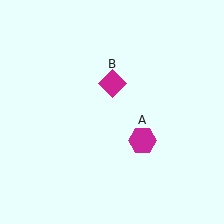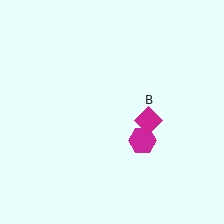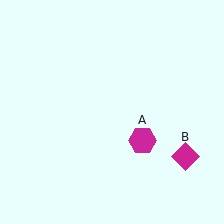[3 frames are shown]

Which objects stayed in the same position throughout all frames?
Magenta hexagon (object A) remained stationary.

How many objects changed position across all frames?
1 object changed position: magenta diamond (object B).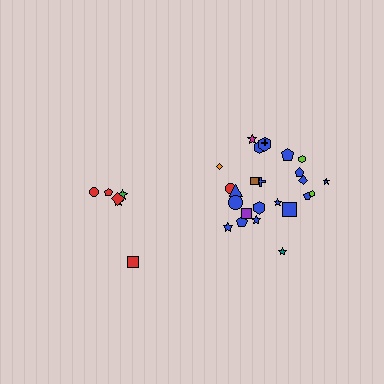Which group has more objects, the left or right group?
The right group.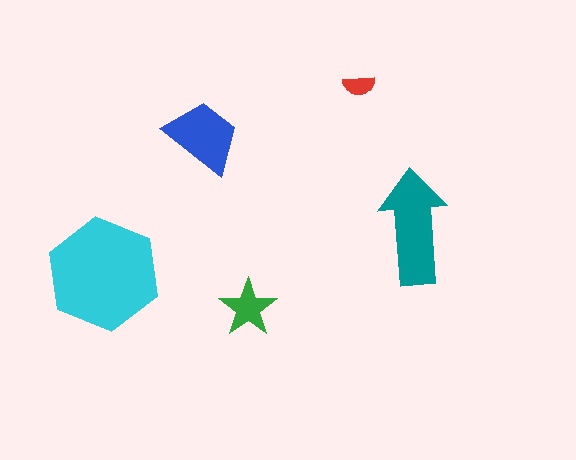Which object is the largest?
The cyan hexagon.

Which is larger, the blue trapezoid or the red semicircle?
The blue trapezoid.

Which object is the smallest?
The red semicircle.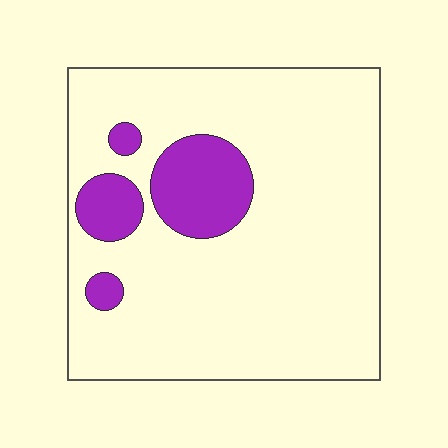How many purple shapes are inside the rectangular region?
4.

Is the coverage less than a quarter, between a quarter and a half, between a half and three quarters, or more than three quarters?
Less than a quarter.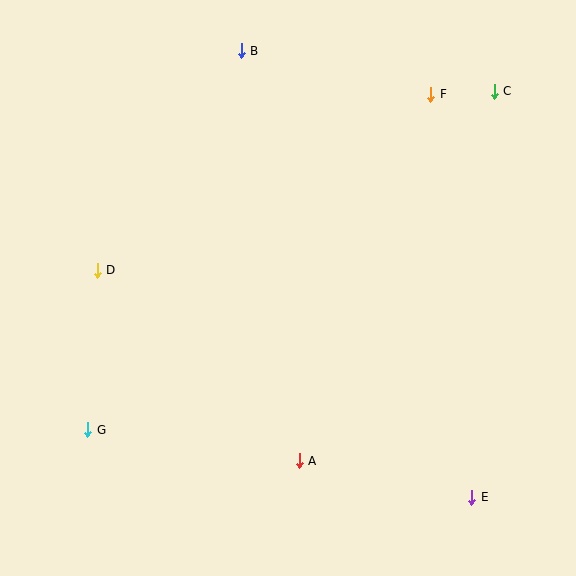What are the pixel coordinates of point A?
Point A is at (299, 461).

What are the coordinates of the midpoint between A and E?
The midpoint between A and E is at (386, 479).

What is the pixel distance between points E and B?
The distance between E and B is 502 pixels.